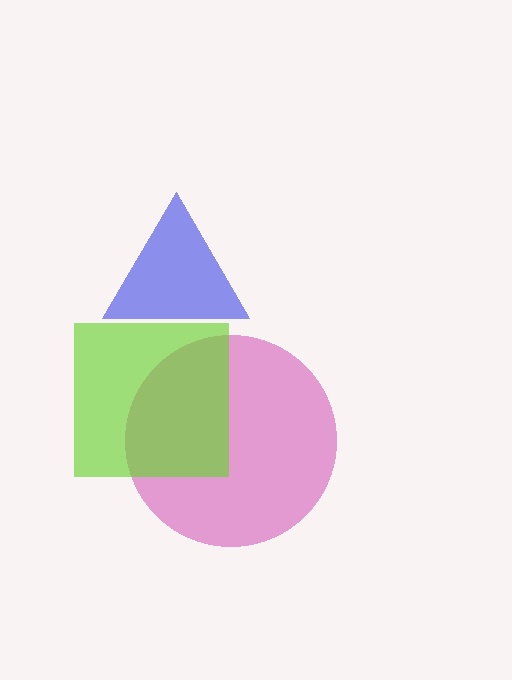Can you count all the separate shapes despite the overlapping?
Yes, there are 3 separate shapes.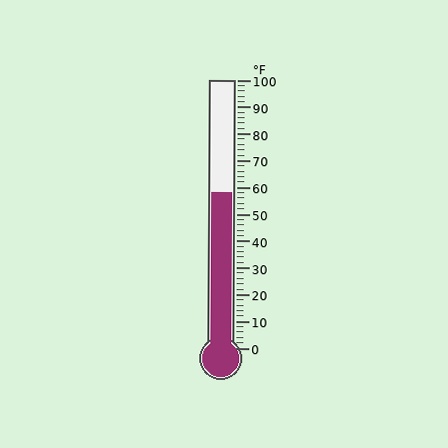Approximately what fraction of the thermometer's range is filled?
The thermometer is filled to approximately 60% of its range.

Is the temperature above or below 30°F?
The temperature is above 30°F.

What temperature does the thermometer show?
The thermometer shows approximately 58°F.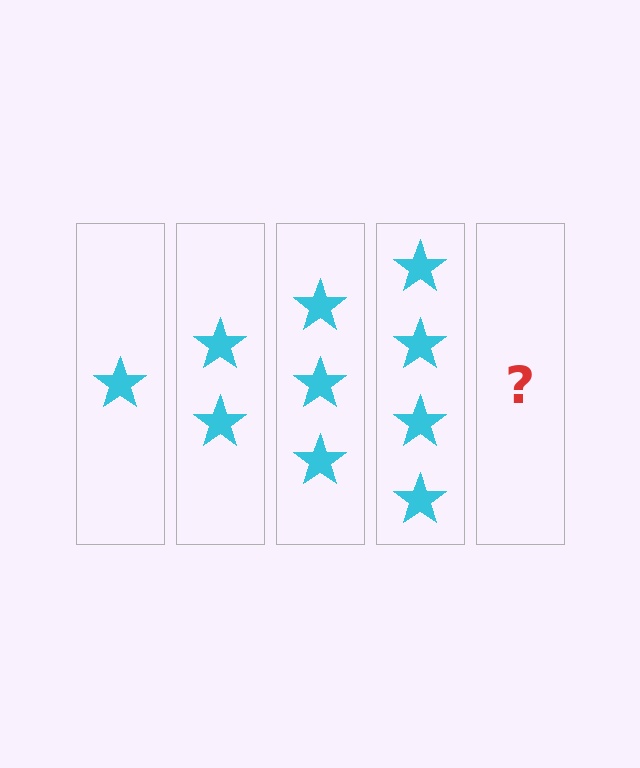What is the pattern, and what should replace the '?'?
The pattern is that each step adds one more star. The '?' should be 5 stars.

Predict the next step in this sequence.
The next step is 5 stars.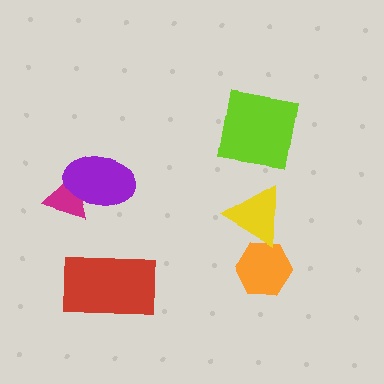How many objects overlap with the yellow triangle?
1 object overlaps with the yellow triangle.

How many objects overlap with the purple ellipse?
1 object overlaps with the purple ellipse.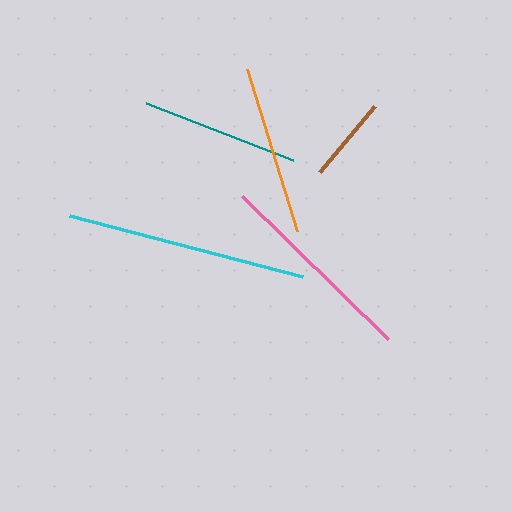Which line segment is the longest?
The cyan line is the longest at approximately 241 pixels.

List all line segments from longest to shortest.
From longest to shortest: cyan, pink, orange, teal, brown.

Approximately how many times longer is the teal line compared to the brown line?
The teal line is approximately 1.8 times the length of the brown line.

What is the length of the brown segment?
The brown segment is approximately 85 pixels long.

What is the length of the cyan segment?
The cyan segment is approximately 241 pixels long.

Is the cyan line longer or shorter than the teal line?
The cyan line is longer than the teal line.